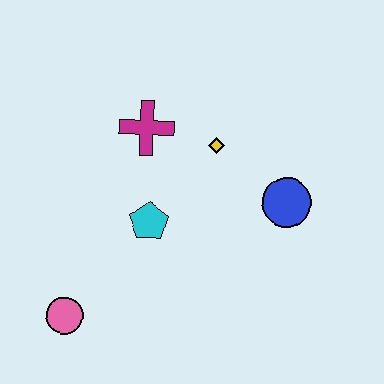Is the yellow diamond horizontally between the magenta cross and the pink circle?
No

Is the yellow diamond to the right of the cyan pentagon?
Yes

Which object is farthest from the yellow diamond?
The pink circle is farthest from the yellow diamond.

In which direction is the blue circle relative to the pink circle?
The blue circle is to the right of the pink circle.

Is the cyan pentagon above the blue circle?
No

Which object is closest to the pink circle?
The cyan pentagon is closest to the pink circle.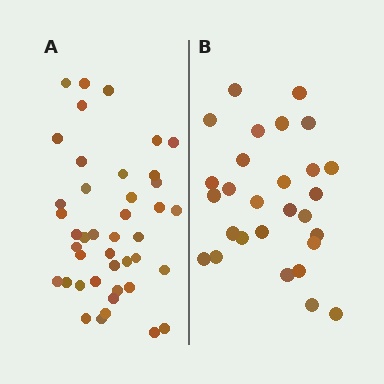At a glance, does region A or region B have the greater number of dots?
Region A (the left region) has more dots.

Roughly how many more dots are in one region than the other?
Region A has approximately 15 more dots than region B.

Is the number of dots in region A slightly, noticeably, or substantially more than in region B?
Region A has substantially more. The ratio is roughly 1.5 to 1.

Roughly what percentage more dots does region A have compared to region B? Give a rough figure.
About 50% more.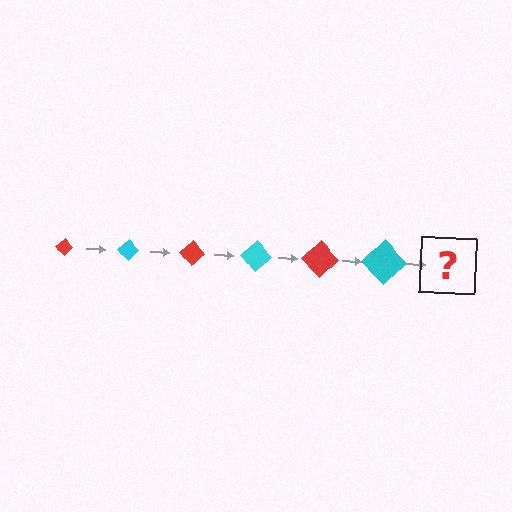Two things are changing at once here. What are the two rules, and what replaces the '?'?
The two rules are that the diamond grows larger each step and the color cycles through red and cyan. The '?' should be a red diamond, larger than the previous one.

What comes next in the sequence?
The next element should be a red diamond, larger than the previous one.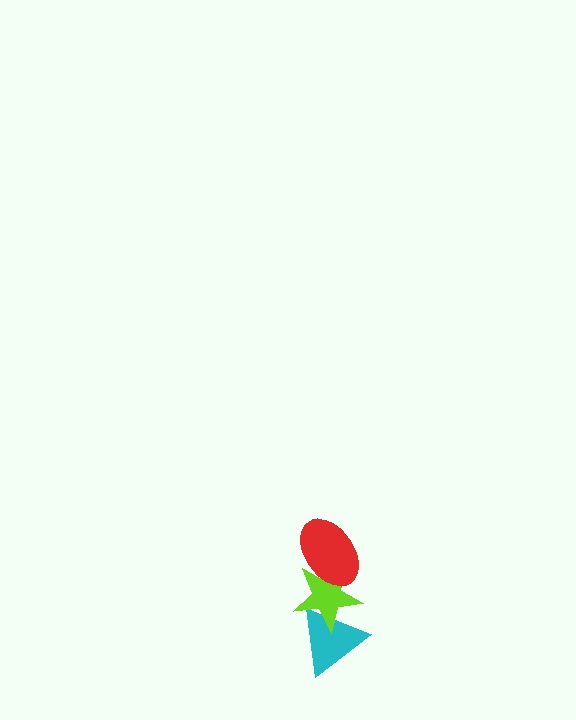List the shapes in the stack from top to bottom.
From top to bottom: the red ellipse, the lime star, the cyan triangle.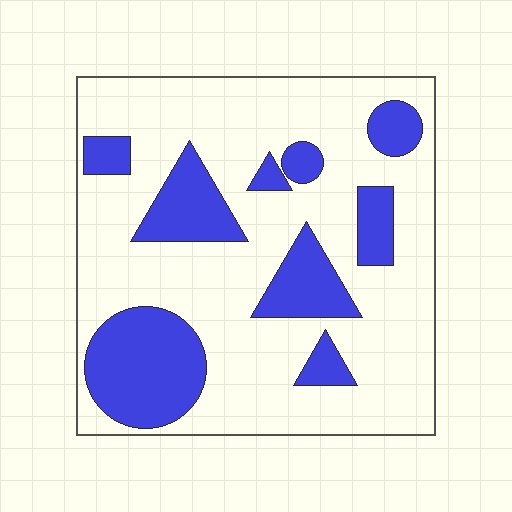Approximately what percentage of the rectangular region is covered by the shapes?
Approximately 25%.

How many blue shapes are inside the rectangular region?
9.